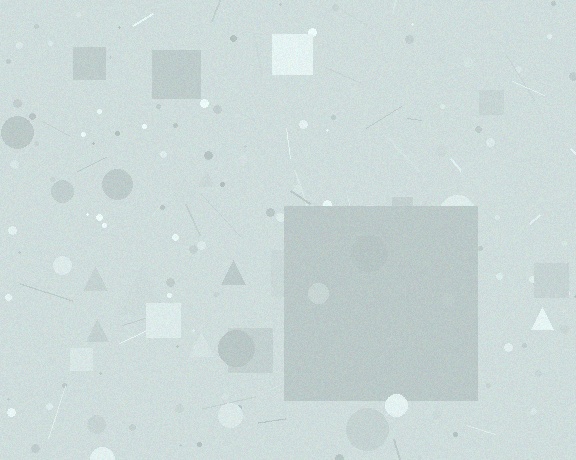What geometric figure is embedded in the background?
A square is embedded in the background.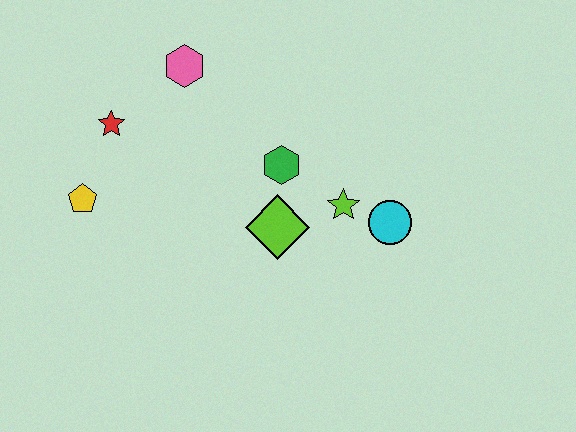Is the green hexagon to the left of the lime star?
Yes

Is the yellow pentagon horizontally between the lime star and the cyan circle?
No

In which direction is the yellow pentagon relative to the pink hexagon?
The yellow pentagon is below the pink hexagon.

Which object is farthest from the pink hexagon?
The cyan circle is farthest from the pink hexagon.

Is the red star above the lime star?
Yes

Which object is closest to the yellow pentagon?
The red star is closest to the yellow pentagon.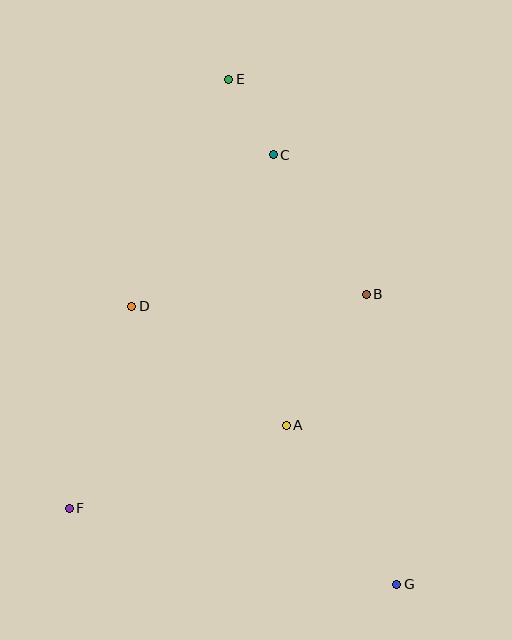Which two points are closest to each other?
Points C and E are closest to each other.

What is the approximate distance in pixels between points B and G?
The distance between B and G is approximately 292 pixels.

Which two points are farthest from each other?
Points E and G are farthest from each other.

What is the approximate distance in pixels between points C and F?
The distance between C and F is approximately 408 pixels.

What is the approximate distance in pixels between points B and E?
The distance between B and E is approximately 255 pixels.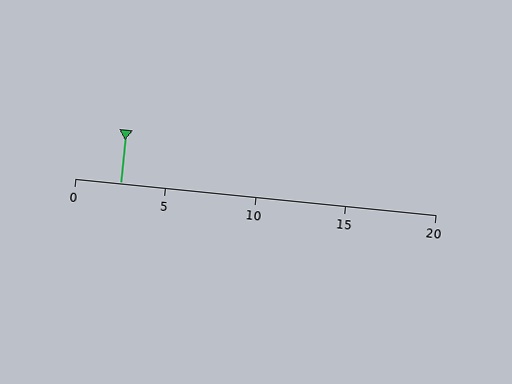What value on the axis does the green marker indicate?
The marker indicates approximately 2.5.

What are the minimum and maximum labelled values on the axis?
The axis runs from 0 to 20.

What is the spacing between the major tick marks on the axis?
The major ticks are spaced 5 apart.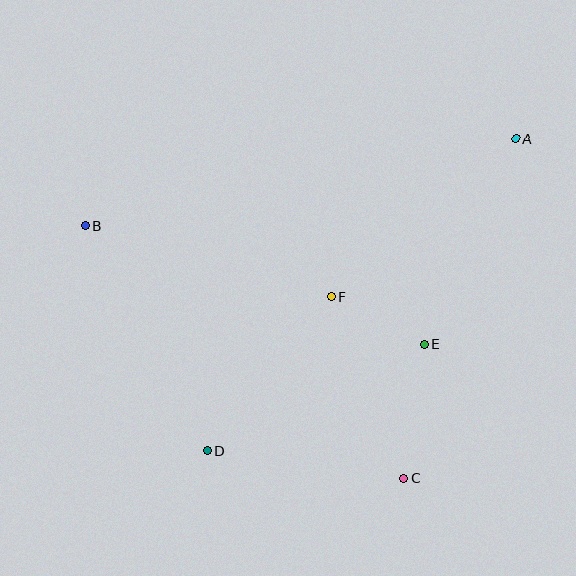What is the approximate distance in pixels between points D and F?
The distance between D and F is approximately 198 pixels.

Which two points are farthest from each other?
Points A and B are farthest from each other.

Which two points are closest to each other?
Points E and F are closest to each other.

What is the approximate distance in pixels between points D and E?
The distance between D and E is approximately 242 pixels.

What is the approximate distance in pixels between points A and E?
The distance between A and E is approximately 225 pixels.